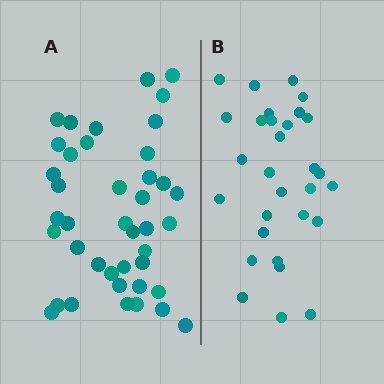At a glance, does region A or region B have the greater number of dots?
Region A (the left region) has more dots.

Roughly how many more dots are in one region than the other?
Region A has roughly 12 or so more dots than region B.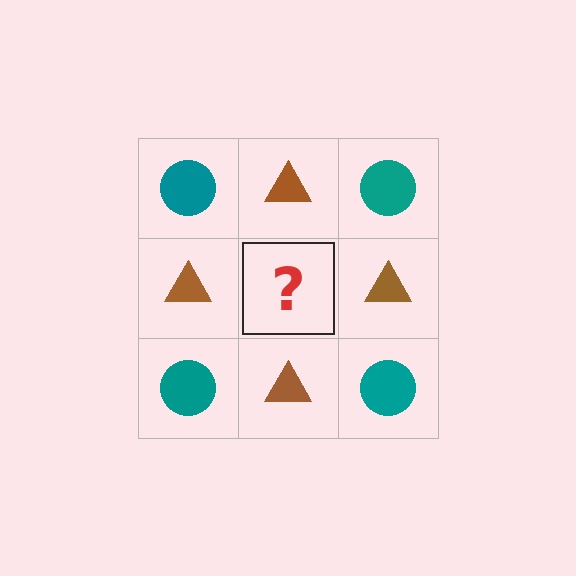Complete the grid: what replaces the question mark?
The question mark should be replaced with a teal circle.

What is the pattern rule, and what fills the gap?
The rule is that it alternates teal circle and brown triangle in a checkerboard pattern. The gap should be filled with a teal circle.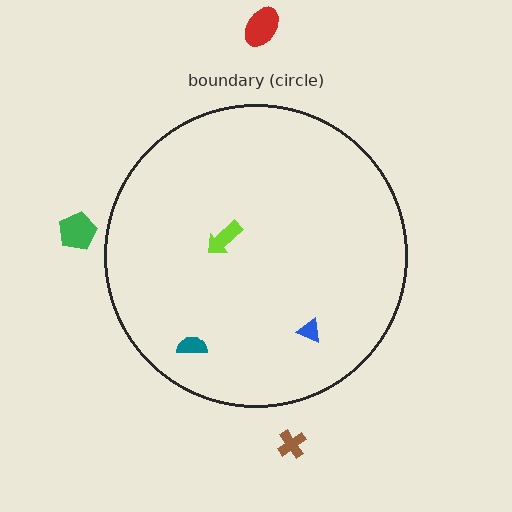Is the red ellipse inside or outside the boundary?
Outside.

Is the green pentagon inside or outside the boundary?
Outside.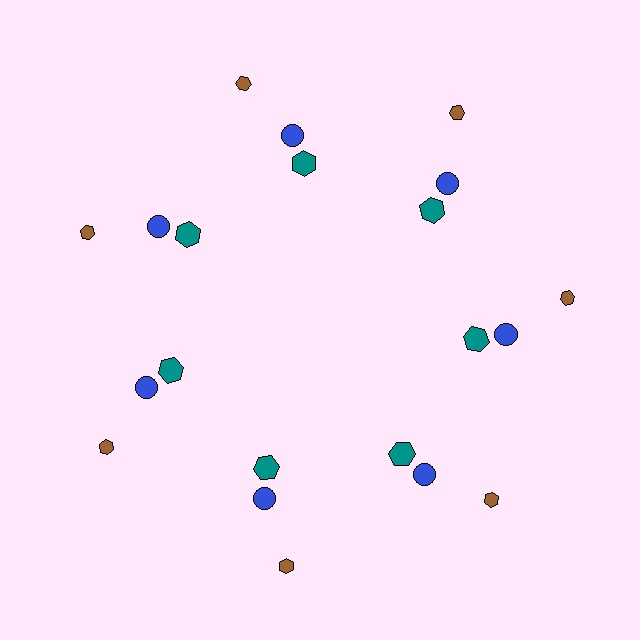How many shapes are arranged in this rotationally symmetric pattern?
There are 21 shapes, arranged in 7 groups of 3.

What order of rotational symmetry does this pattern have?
This pattern has 7-fold rotational symmetry.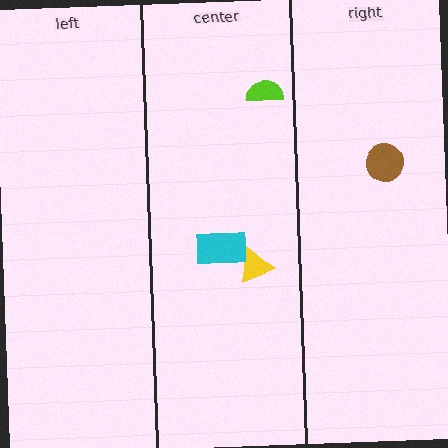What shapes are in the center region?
The lime semicircle, the yellow triangle, the cyan rectangle.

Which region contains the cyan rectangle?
The center region.